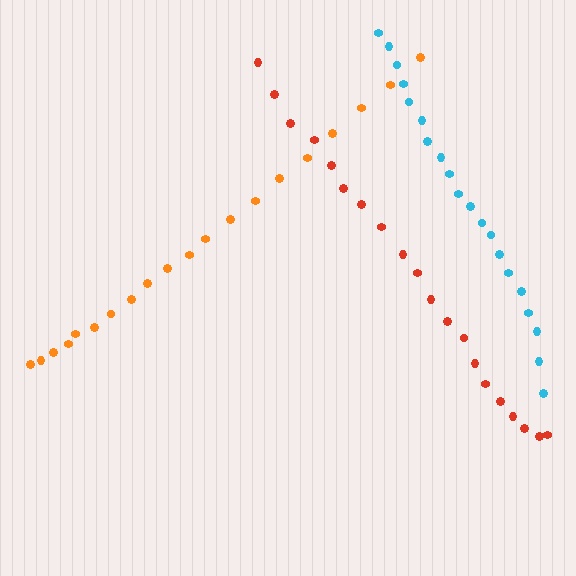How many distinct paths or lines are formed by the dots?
There are 3 distinct paths.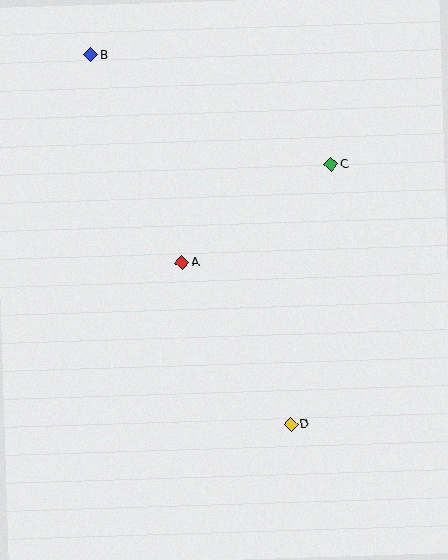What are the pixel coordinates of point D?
Point D is at (291, 424).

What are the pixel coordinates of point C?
Point C is at (331, 164).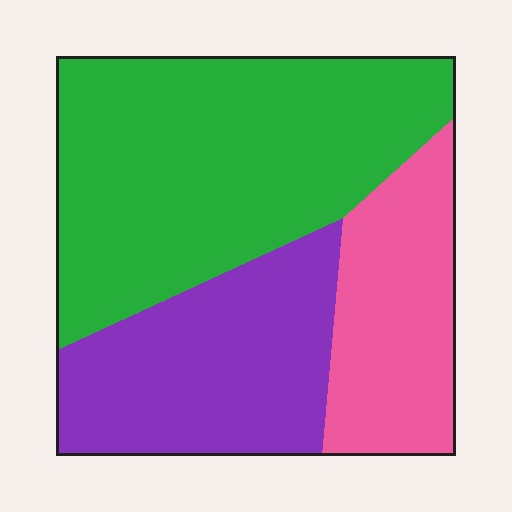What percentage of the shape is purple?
Purple covers 29% of the shape.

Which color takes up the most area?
Green, at roughly 50%.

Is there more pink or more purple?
Purple.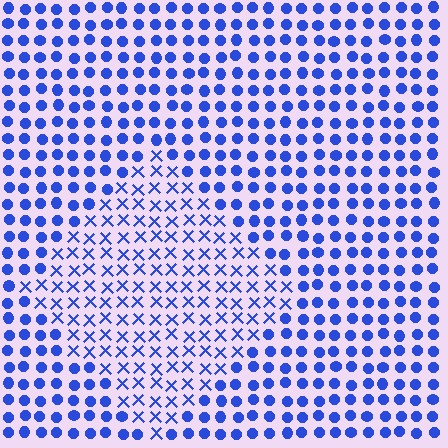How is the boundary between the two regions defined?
The boundary is defined by a change in element shape: X marks inside vs. circles outside. All elements share the same color and spacing.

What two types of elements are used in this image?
The image uses X marks inside the diamond region and circles outside it.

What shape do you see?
I see a diamond.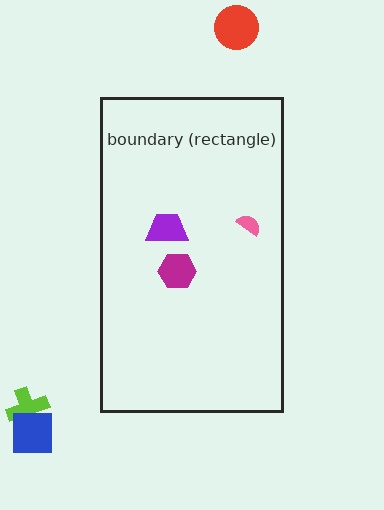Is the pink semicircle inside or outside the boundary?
Inside.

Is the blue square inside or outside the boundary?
Outside.